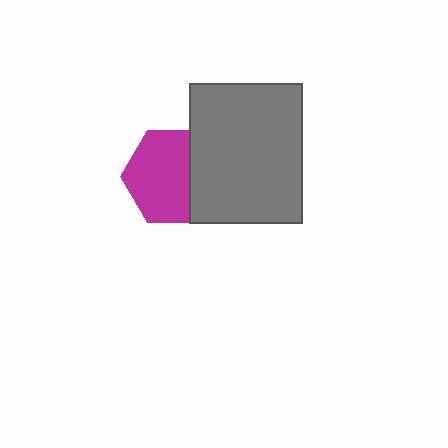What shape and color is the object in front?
The object in front is a gray rectangle.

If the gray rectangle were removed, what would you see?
You would see the complete magenta hexagon.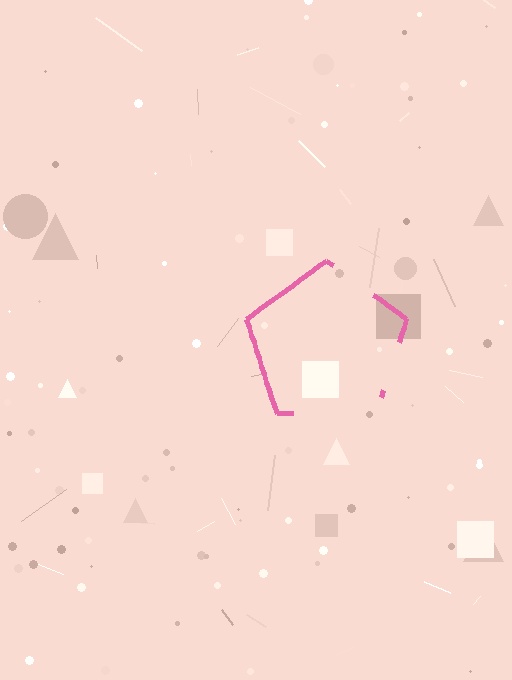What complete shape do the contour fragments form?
The contour fragments form a pentagon.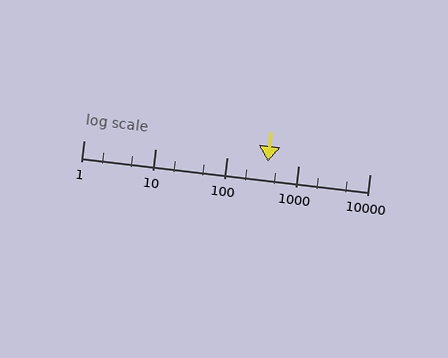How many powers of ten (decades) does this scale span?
The scale spans 4 decades, from 1 to 10000.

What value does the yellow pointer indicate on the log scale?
The pointer indicates approximately 380.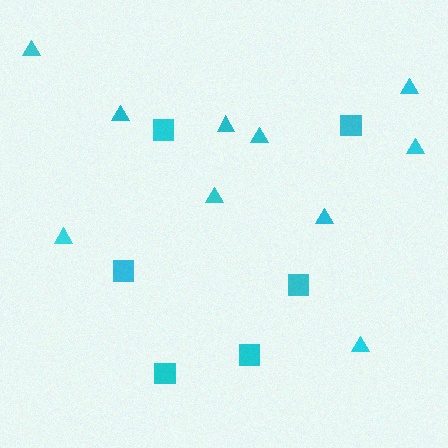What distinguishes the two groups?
There are 2 groups: one group of triangles (10) and one group of squares (6).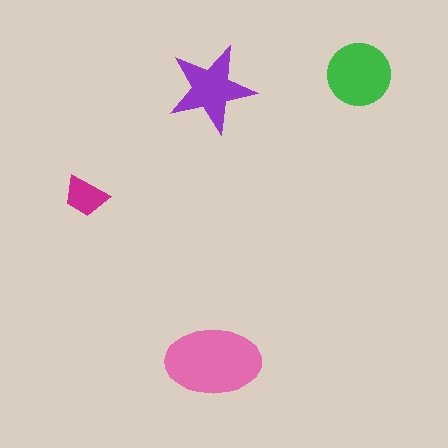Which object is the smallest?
The magenta trapezoid.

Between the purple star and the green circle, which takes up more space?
The green circle.